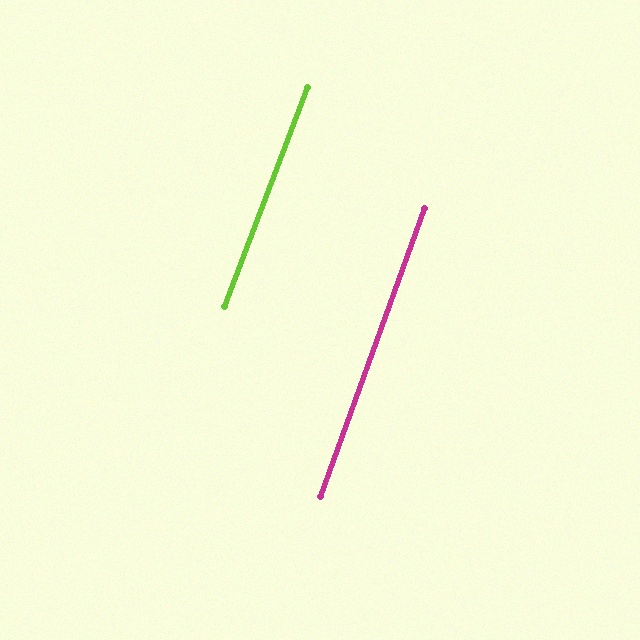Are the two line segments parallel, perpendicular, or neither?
Parallel — their directions differ by only 0.9°.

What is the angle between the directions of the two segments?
Approximately 1 degree.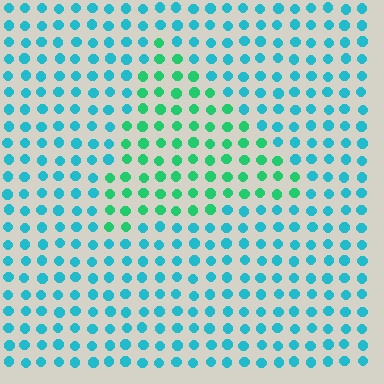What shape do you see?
I see a triangle.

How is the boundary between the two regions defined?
The boundary is defined purely by a slight shift in hue (about 40 degrees). Spacing, size, and orientation are identical on both sides.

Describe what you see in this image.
The image is filled with small cyan elements in a uniform arrangement. A triangle-shaped region is visible where the elements are tinted to a slightly different hue, forming a subtle color boundary.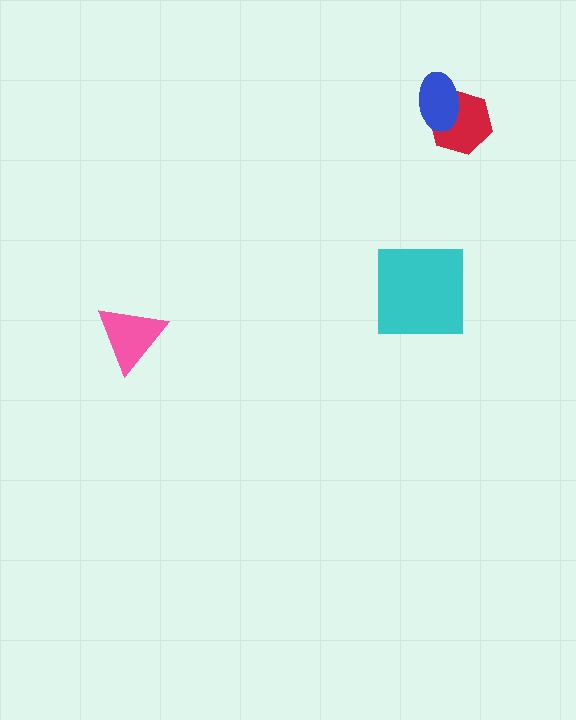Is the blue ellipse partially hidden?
No, no other shape covers it.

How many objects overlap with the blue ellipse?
1 object overlaps with the blue ellipse.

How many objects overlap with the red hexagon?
1 object overlaps with the red hexagon.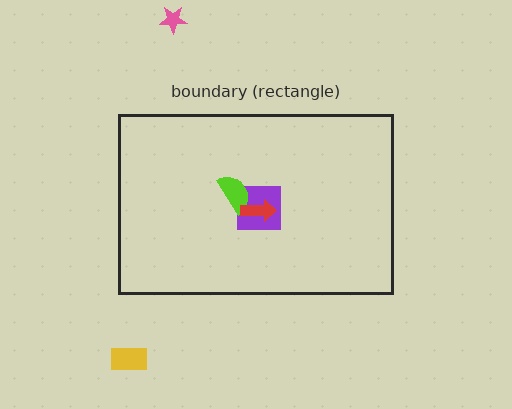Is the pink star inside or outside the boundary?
Outside.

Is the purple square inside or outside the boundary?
Inside.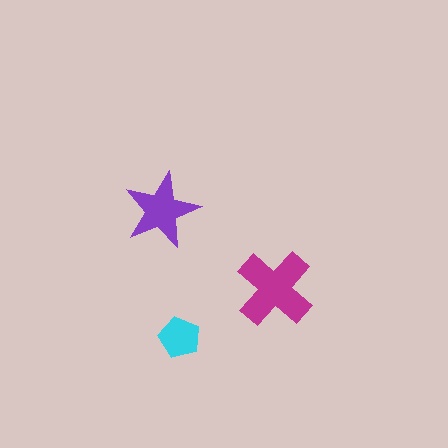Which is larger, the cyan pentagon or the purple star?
The purple star.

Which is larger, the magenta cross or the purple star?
The magenta cross.